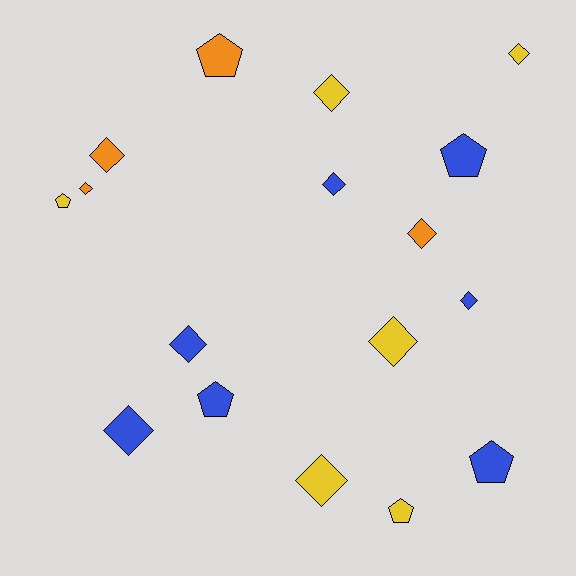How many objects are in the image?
There are 17 objects.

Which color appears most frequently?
Blue, with 7 objects.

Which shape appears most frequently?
Diamond, with 11 objects.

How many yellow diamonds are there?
There are 4 yellow diamonds.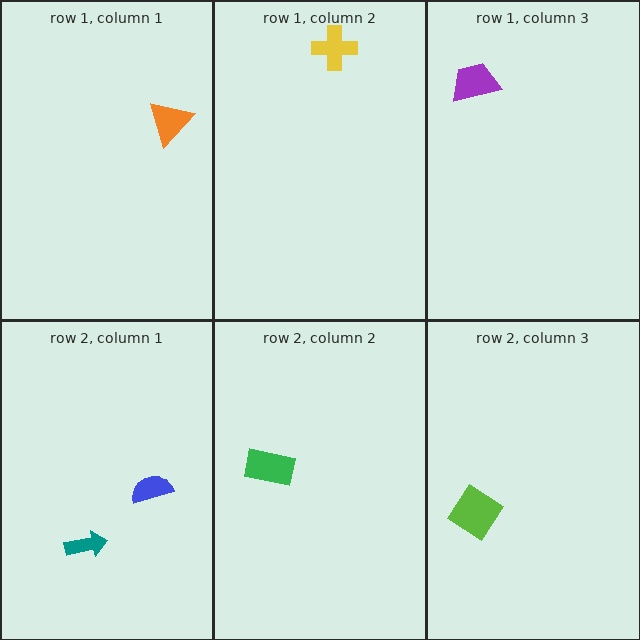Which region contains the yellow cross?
The row 1, column 2 region.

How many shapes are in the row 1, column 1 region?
1.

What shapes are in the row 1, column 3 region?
The purple trapezoid.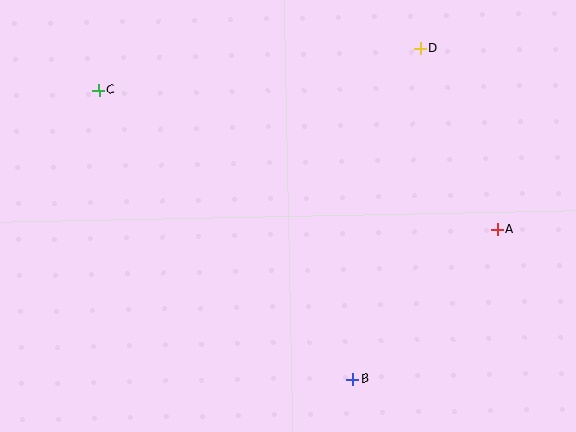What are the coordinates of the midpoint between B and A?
The midpoint between B and A is at (425, 304).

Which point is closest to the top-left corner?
Point C is closest to the top-left corner.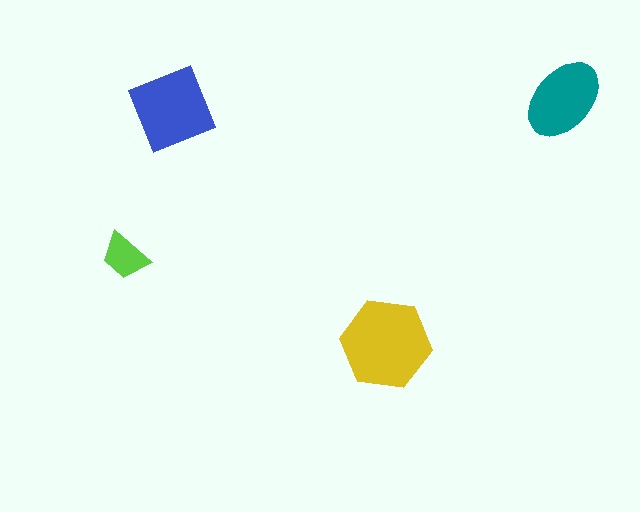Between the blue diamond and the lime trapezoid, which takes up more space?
The blue diamond.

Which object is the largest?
The yellow hexagon.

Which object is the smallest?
The lime trapezoid.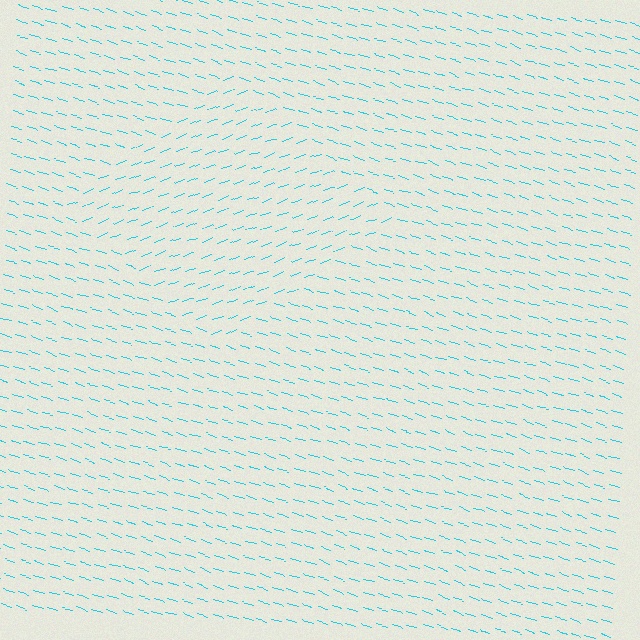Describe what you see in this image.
The image is filled with small cyan line segments. A diamond region in the image has lines oriented differently from the surrounding lines, creating a visible texture boundary.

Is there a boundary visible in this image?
Yes, there is a texture boundary formed by a change in line orientation.